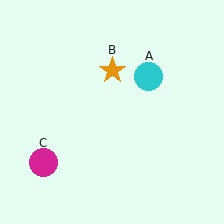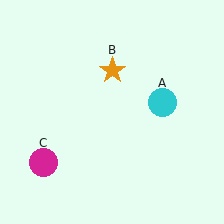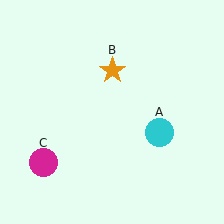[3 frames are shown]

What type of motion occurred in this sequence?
The cyan circle (object A) rotated clockwise around the center of the scene.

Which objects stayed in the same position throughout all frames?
Orange star (object B) and magenta circle (object C) remained stationary.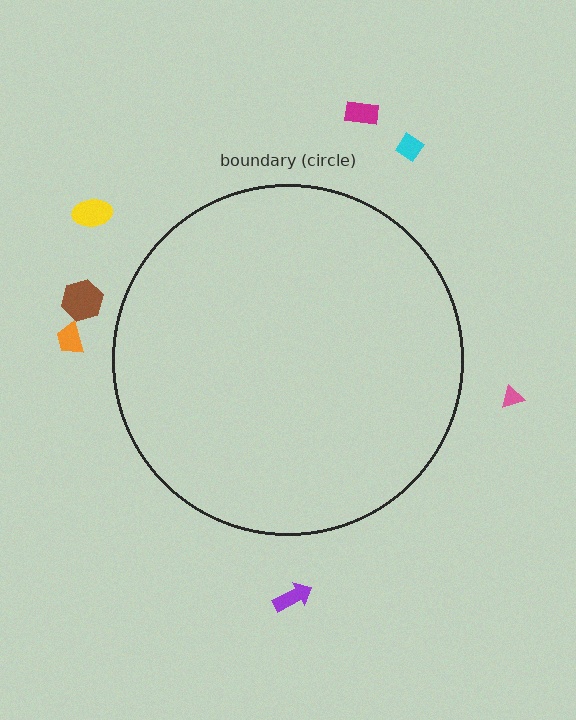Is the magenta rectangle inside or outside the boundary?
Outside.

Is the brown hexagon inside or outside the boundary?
Outside.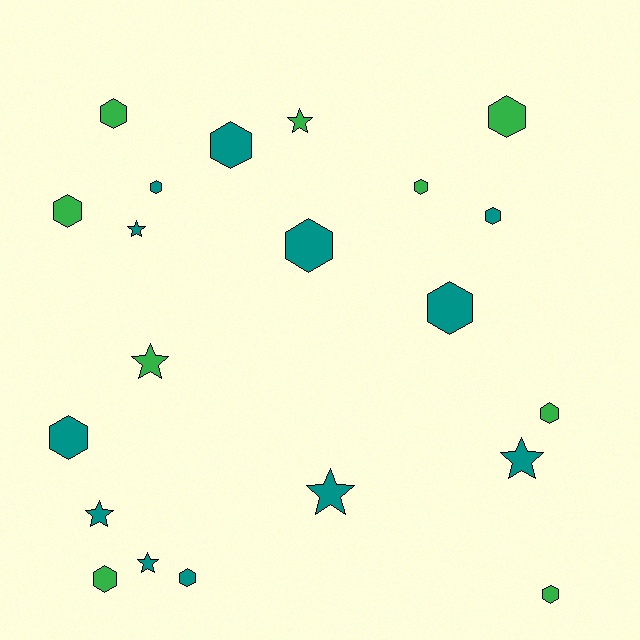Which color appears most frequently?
Teal, with 12 objects.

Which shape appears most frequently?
Hexagon, with 14 objects.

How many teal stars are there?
There are 5 teal stars.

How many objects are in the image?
There are 21 objects.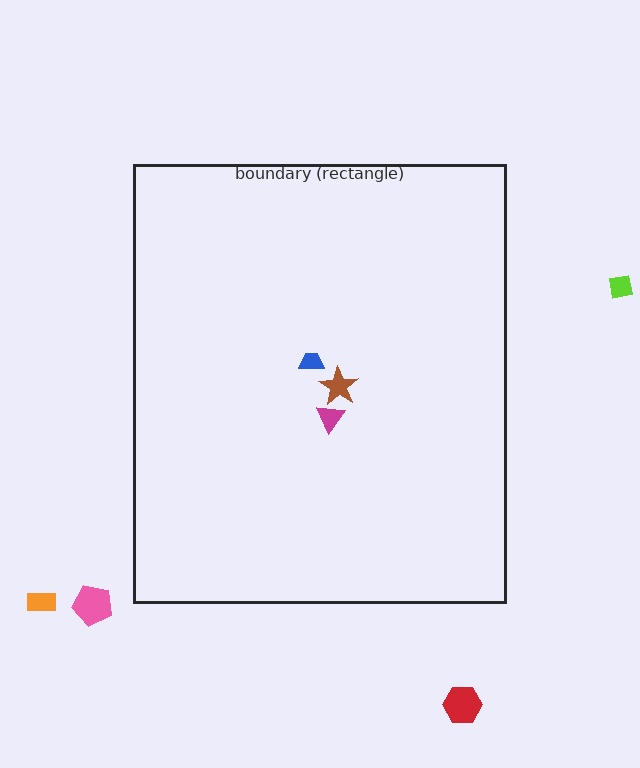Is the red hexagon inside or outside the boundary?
Outside.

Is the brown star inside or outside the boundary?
Inside.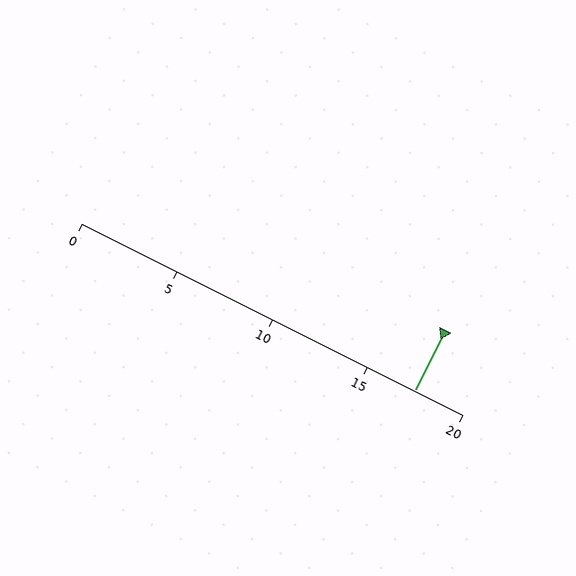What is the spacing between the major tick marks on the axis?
The major ticks are spaced 5 apart.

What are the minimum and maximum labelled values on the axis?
The axis runs from 0 to 20.